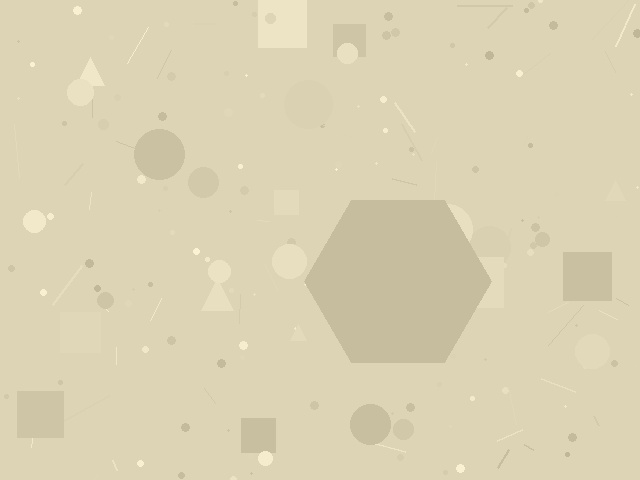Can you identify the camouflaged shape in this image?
The camouflaged shape is a hexagon.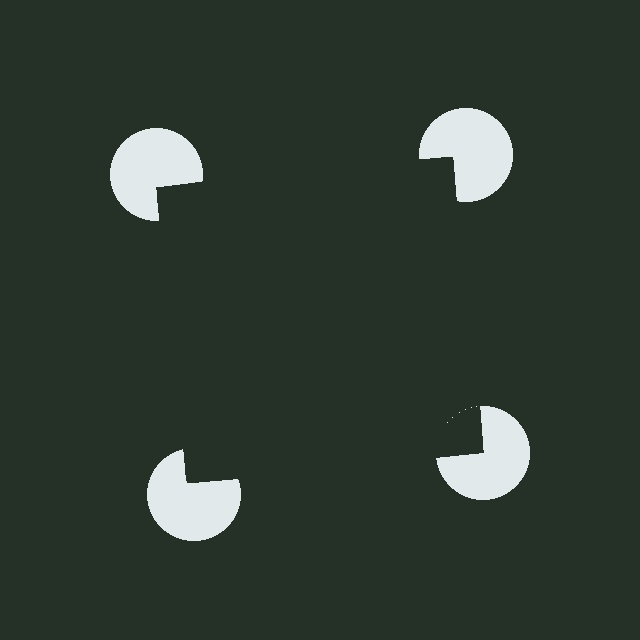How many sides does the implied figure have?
4 sides.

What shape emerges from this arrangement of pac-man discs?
An illusory square — its edges are inferred from the aligned wedge cuts in the pac-man discs, not physically drawn.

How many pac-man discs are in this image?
There are 4 — one at each vertex of the illusory square.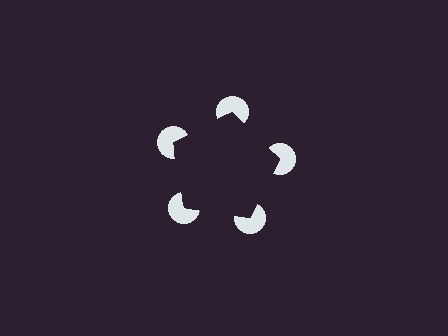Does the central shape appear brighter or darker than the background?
It typically appears slightly darker than the background, even though no actual brightness change is drawn.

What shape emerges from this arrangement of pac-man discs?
An illusory pentagon — its edges are inferred from the aligned wedge cuts in the pac-man discs, not physically drawn.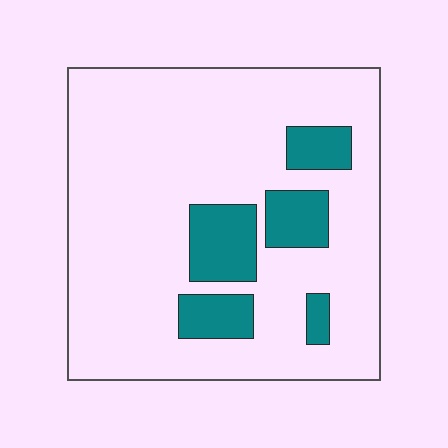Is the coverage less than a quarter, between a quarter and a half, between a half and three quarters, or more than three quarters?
Less than a quarter.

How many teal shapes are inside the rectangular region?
5.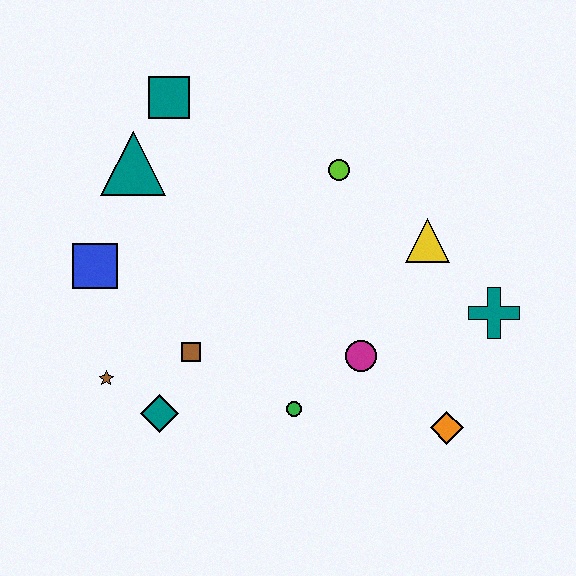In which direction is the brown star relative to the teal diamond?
The brown star is to the left of the teal diamond.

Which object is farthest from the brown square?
The teal cross is farthest from the brown square.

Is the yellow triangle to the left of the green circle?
No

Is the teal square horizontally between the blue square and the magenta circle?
Yes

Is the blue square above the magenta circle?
Yes